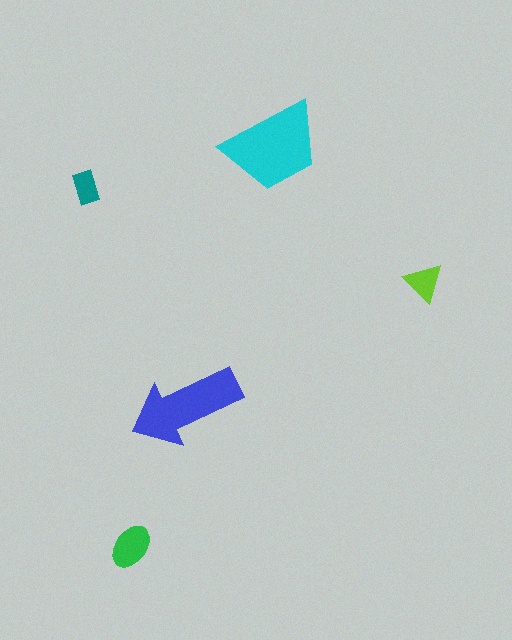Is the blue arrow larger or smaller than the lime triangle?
Larger.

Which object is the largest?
The cyan trapezoid.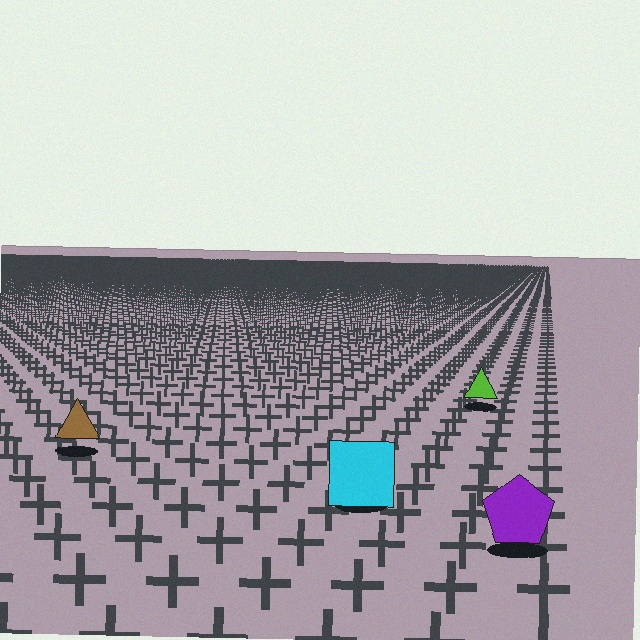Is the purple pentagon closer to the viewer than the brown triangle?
Yes. The purple pentagon is closer — you can tell from the texture gradient: the ground texture is coarser near it.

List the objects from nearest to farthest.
From nearest to farthest: the purple pentagon, the cyan square, the brown triangle, the lime triangle.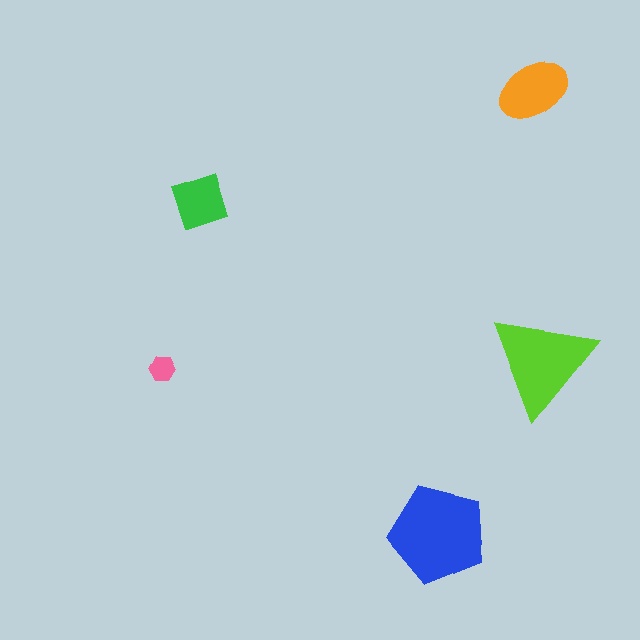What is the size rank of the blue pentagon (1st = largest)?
1st.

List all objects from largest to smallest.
The blue pentagon, the lime triangle, the orange ellipse, the green diamond, the pink hexagon.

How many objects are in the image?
There are 5 objects in the image.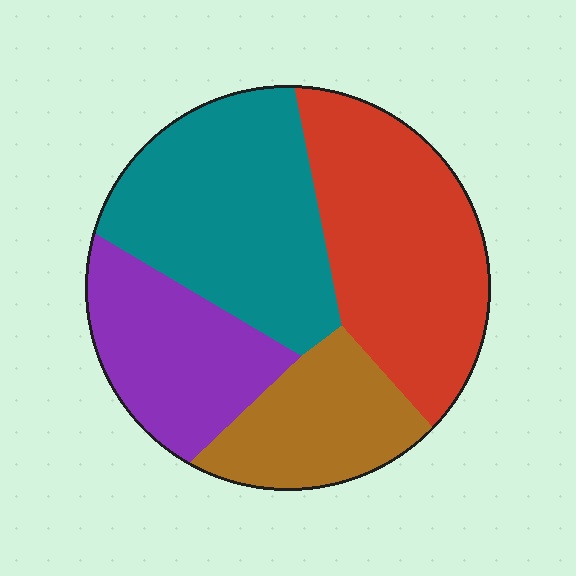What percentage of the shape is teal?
Teal takes up between a sixth and a third of the shape.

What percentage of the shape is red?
Red covers around 30% of the shape.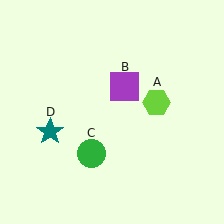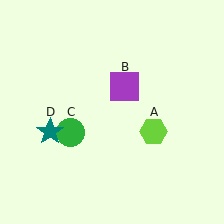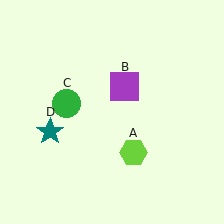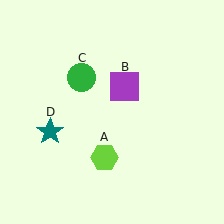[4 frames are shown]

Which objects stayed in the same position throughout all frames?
Purple square (object B) and teal star (object D) remained stationary.